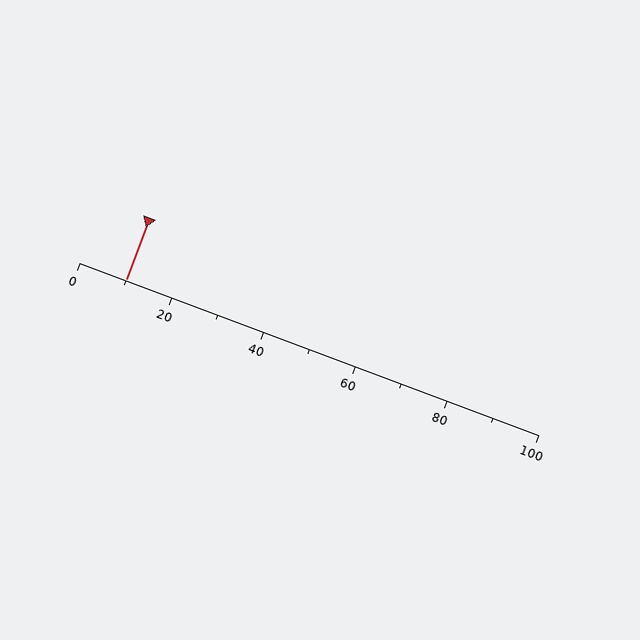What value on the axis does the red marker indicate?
The marker indicates approximately 10.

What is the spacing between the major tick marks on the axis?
The major ticks are spaced 20 apart.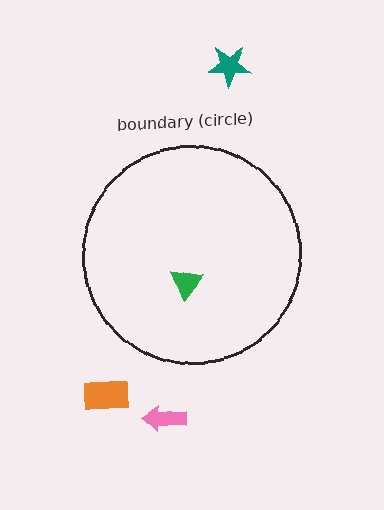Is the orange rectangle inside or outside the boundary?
Outside.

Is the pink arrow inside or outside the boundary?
Outside.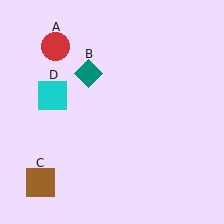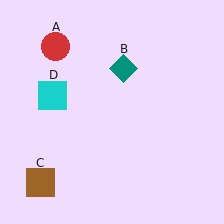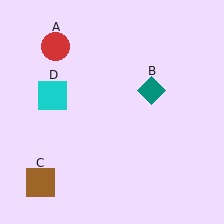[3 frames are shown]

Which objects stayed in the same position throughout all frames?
Red circle (object A) and brown square (object C) and cyan square (object D) remained stationary.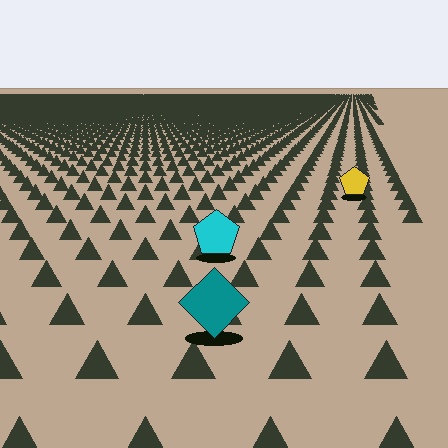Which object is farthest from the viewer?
The yellow pentagon is farthest from the viewer. It appears smaller and the ground texture around it is denser.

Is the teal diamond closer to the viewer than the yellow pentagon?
Yes. The teal diamond is closer — you can tell from the texture gradient: the ground texture is coarser near it.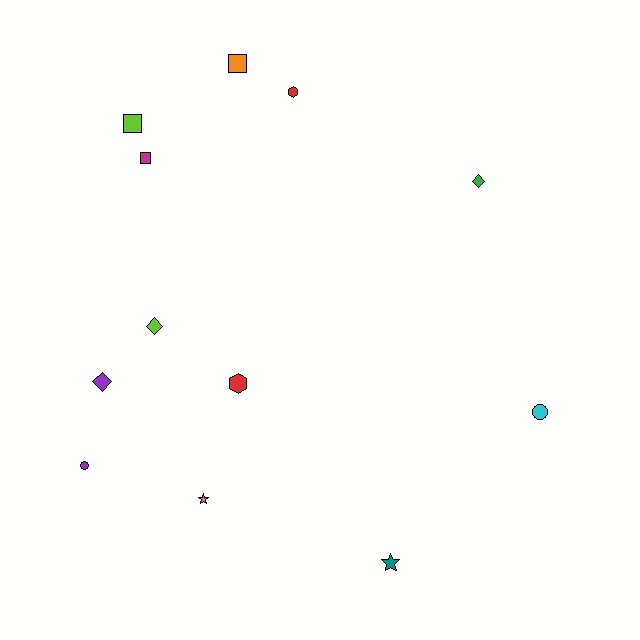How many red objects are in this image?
There are 2 red objects.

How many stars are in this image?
There are 2 stars.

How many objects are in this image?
There are 12 objects.